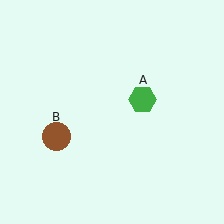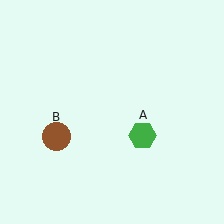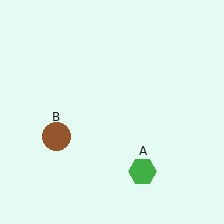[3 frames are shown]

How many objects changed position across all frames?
1 object changed position: green hexagon (object A).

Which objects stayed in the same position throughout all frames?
Brown circle (object B) remained stationary.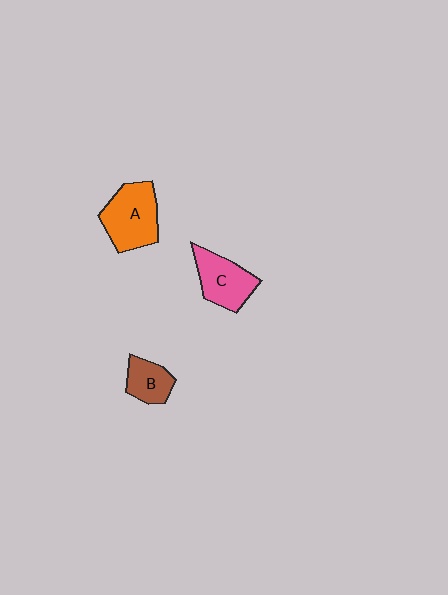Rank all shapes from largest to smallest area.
From largest to smallest: A (orange), C (pink), B (brown).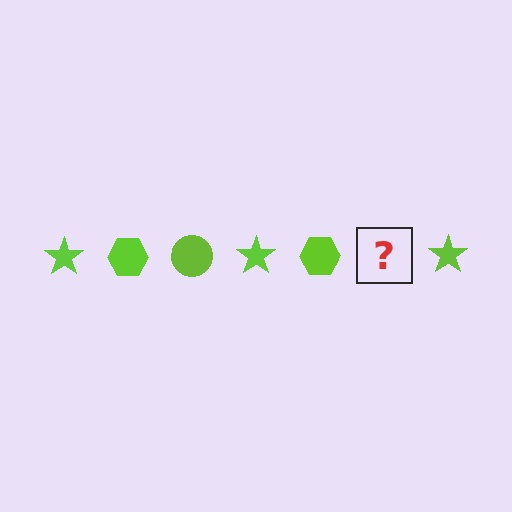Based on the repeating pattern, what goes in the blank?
The blank should be a lime circle.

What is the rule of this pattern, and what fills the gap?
The rule is that the pattern cycles through star, hexagon, circle shapes in lime. The gap should be filled with a lime circle.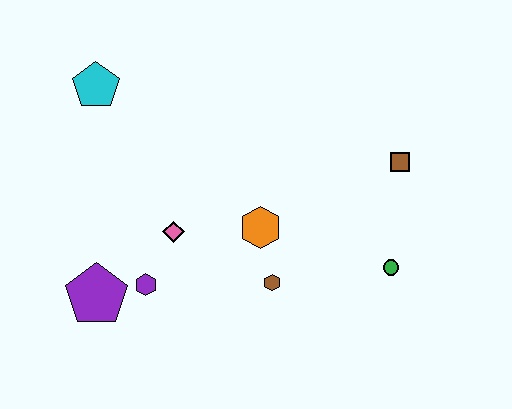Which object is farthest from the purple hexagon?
The brown square is farthest from the purple hexagon.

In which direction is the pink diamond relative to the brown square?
The pink diamond is to the left of the brown square.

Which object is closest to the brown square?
The green circle is closest to the brown square.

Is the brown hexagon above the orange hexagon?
No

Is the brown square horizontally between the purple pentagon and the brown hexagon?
No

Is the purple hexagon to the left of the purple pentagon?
No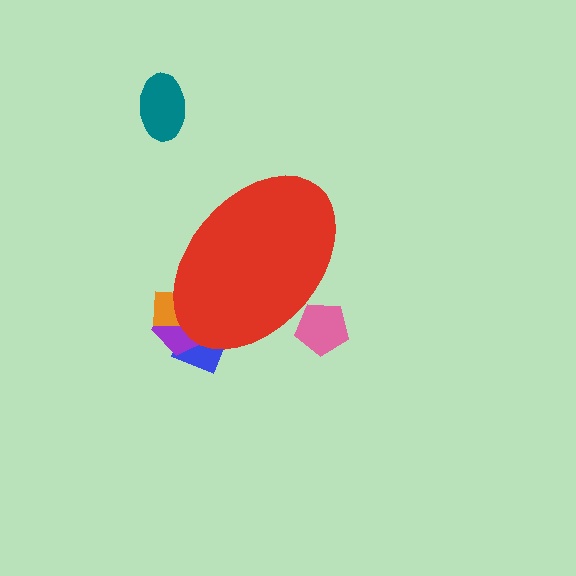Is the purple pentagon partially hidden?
Yes, the purple pentagon is partially hidden behind the red ellipse.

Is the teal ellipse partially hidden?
No, the teal ellipse is fully visible.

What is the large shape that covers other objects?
A red ellipse.